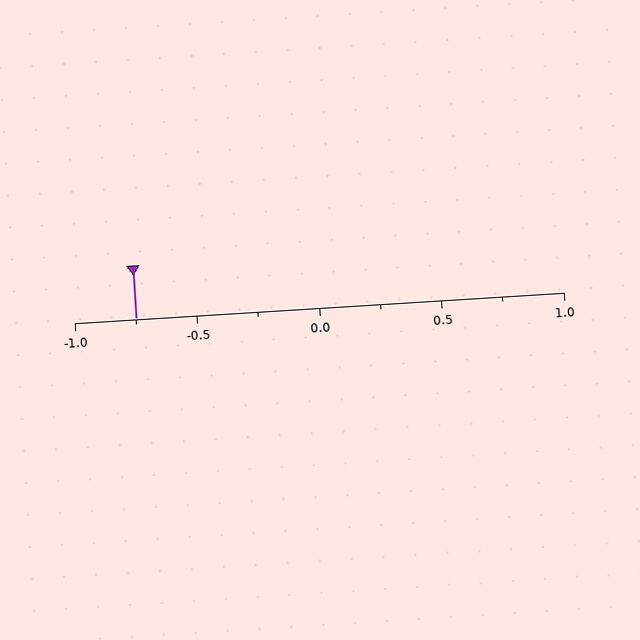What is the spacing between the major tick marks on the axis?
The major ticks are spaced 0.5 apart.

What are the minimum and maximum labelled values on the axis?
The axis runs from -1.0 to 1.0.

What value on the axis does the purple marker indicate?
The marker indicates approximately -0.75.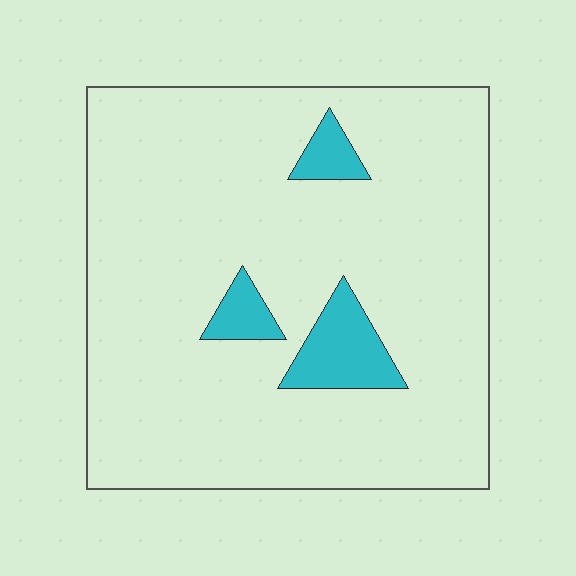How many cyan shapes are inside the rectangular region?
3.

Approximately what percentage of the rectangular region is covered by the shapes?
Approximately 10%.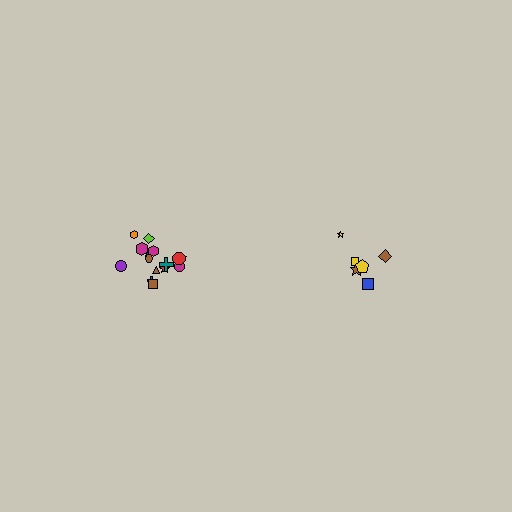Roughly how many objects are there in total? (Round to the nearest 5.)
Roughly 20 objects in total.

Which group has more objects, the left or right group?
The left group.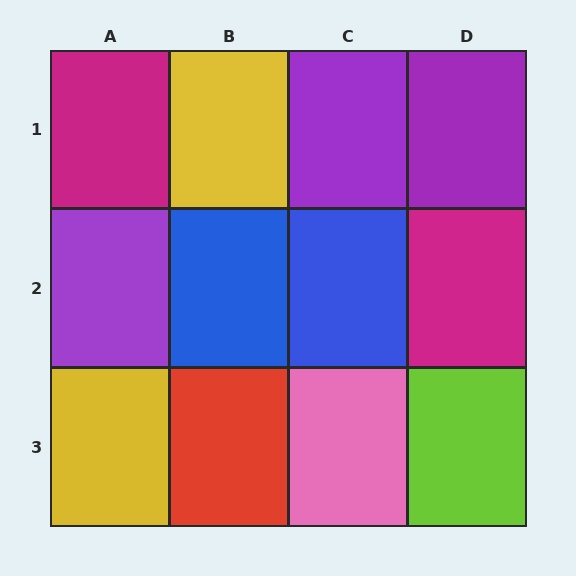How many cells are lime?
1 cell is lime.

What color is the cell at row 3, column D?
Lime.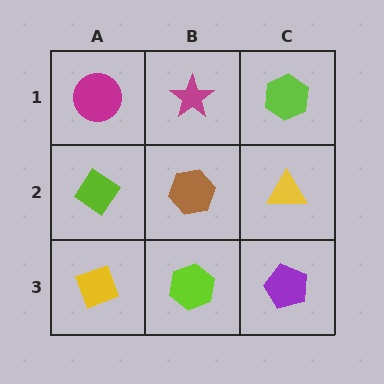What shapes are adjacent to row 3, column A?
A lime diamond (row 2, column A), a lime hexagon (row 3, column B).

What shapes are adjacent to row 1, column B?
A brown hexagon (row 2, column B), a magenta circle (row 1, column A), a lime hexagon (row 1, column C).